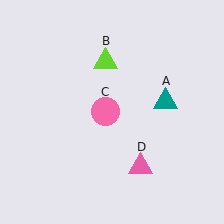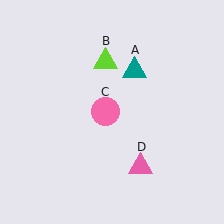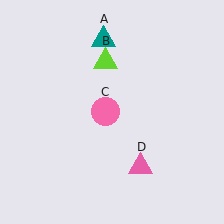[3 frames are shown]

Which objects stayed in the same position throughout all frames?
Lime triangle (object B) and pink circle (object C) and pink triangle (object D) remained stationary.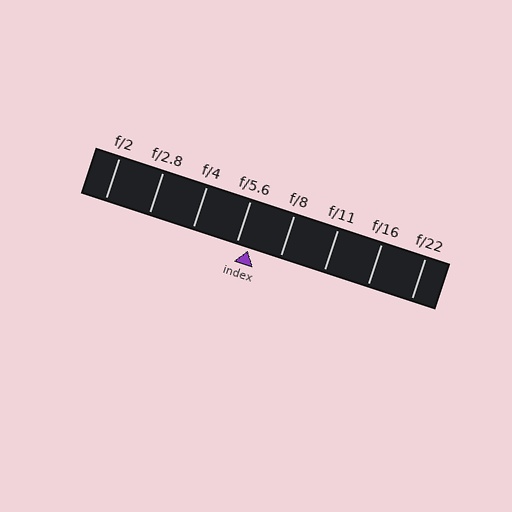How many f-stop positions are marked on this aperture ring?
There are 8 f-stop positions marked.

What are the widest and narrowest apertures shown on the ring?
The widest aperture shown is f/2 and the narrowest is f/22.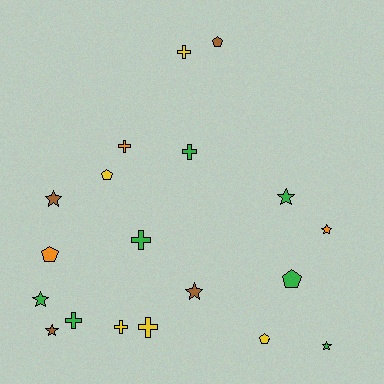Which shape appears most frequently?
Star, with 7 objects.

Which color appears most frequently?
Green, with 7 objects.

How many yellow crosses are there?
There are 3 yellow crosses.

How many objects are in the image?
There are 19 objects.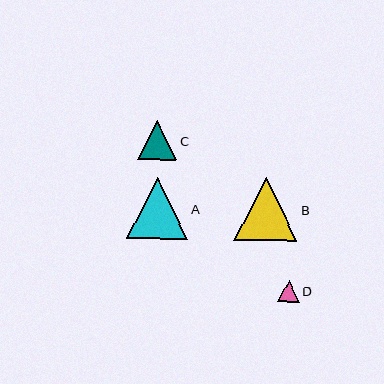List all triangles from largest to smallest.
From largest to smallest: B, A, C, D.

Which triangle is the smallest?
Triangle D is the smallest with a size of approximately 22 pixels.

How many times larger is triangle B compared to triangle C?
Triangle B is approximately 1.6 times the size of triangle C.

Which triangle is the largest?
Triangle B is the largest with a size of approximately 63 pixels.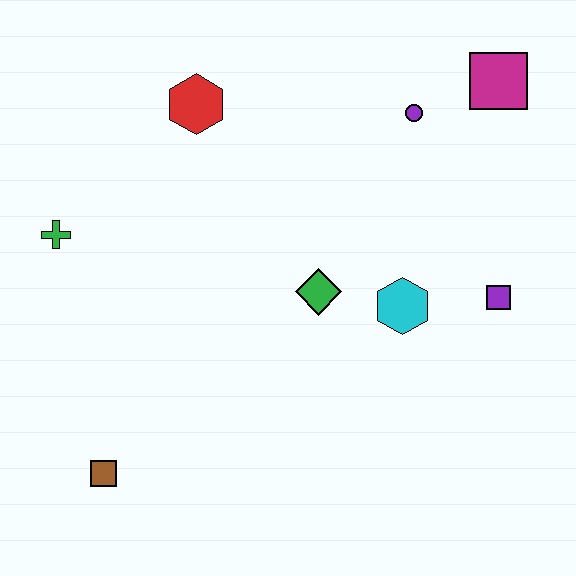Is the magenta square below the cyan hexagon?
No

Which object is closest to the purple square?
The cyan hexagon is closest to the purple square.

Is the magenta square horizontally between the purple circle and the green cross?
No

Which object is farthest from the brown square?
The magenta square is farthest from the brown square.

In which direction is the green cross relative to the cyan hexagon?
The green cross is to the left of the cyan hexagon.